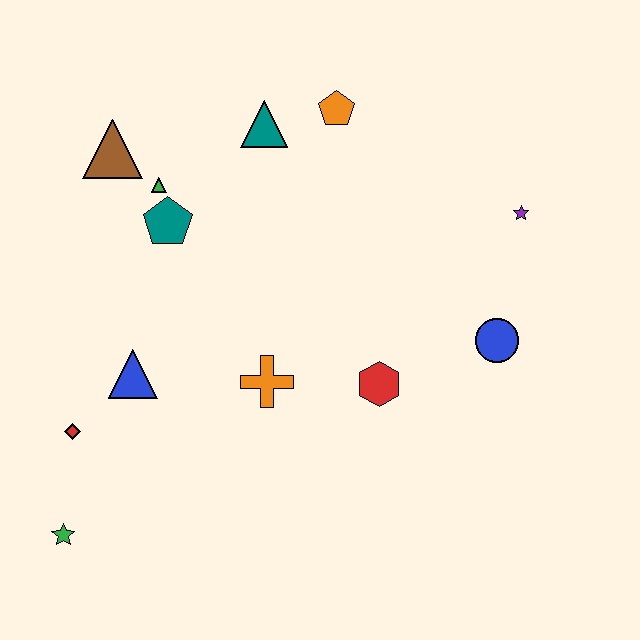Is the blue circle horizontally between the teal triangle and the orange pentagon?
No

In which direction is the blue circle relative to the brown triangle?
The blue circle is to the right of the brown triangle.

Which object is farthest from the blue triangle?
The purple star is farthest from the blue triangle.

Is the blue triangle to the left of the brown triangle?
No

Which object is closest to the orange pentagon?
The teal triangle is closest to the orange pentagon.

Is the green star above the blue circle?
No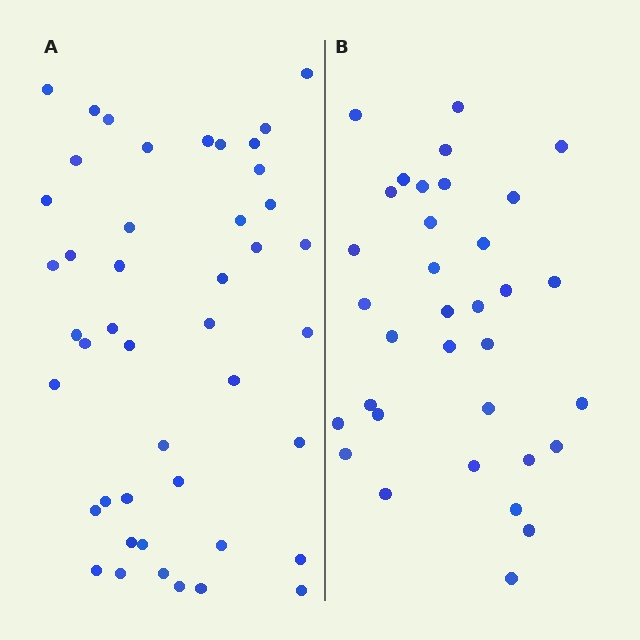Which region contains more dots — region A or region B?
Region A (the left region) has more dots.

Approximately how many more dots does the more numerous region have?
Region A has roughly 12 or so more dots than region B.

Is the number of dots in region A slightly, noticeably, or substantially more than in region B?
Region A has noticeably more, but not dramatically so. The ratio is roughly 1.3 to 1.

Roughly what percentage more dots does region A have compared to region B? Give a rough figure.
About 30% more.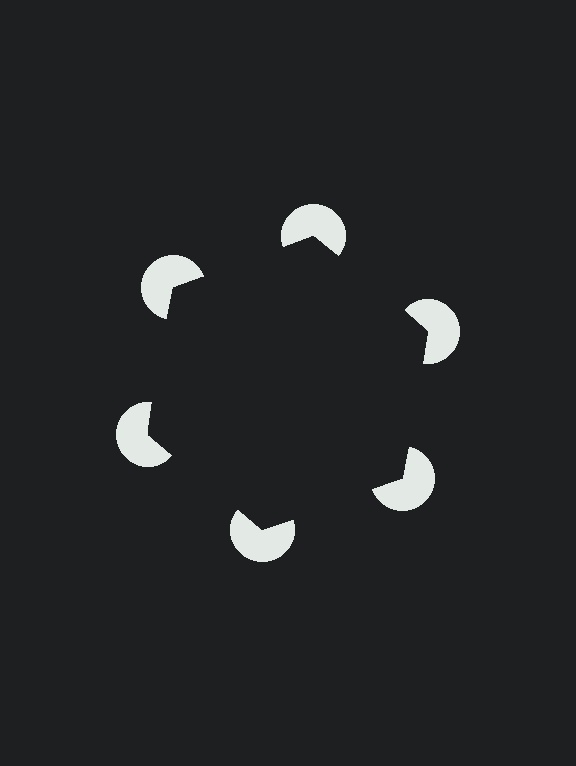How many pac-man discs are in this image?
There are 6 — one at each vertex of the illusory hexagon.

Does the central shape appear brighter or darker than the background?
It typically appears slightly darker than the background, even though no actual brightness change is drawn.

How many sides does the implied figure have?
6 sides.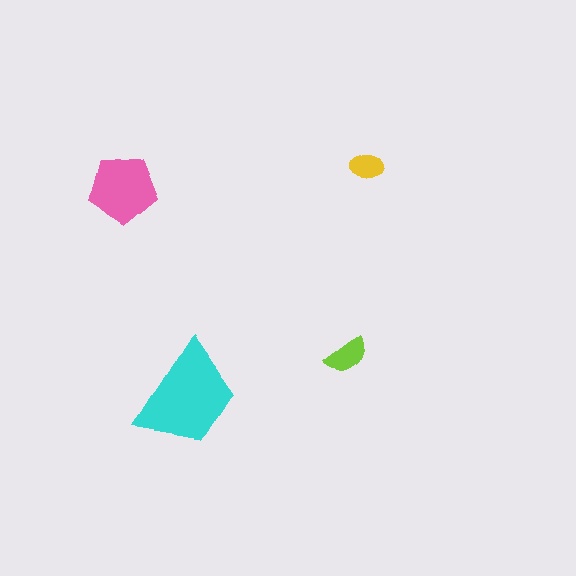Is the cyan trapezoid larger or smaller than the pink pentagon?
Larger.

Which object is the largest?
The cyan trapezoid.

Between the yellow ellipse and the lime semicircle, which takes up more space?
The lime semicircle.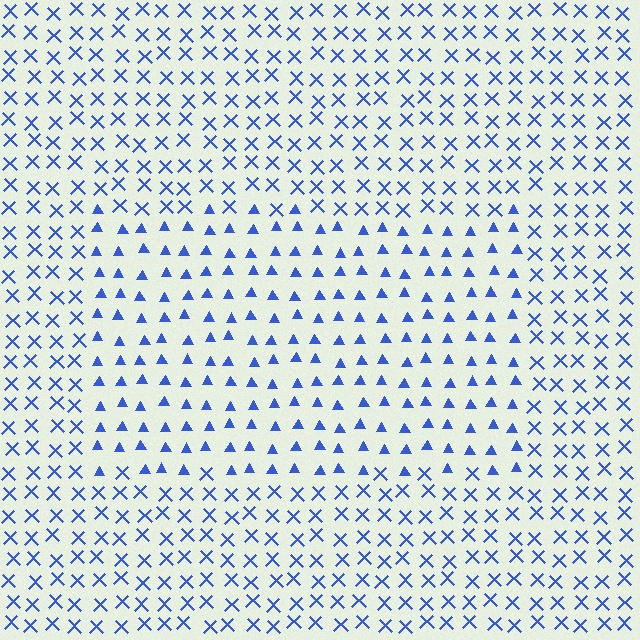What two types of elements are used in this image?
The image uses triangles inside the rectangle region and X marks outside it.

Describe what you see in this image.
The image is filled with small blue elements arranged in a uniform grid. A rectangle-shaped region contains triangles, while the surrounding area contains X marks. The boundary is defined purely by the change in element shape.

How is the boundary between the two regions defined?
The boundary is defined by a change in element shape: triangles inside vs. X marks outside. All elements share the same color and spacing.